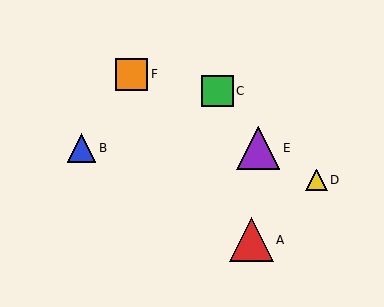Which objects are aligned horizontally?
Objects B, E are aligned horizontally.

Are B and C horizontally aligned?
No, B is at y≈148 and C is at y≈91.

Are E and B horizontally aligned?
Yes, both are at y≈148.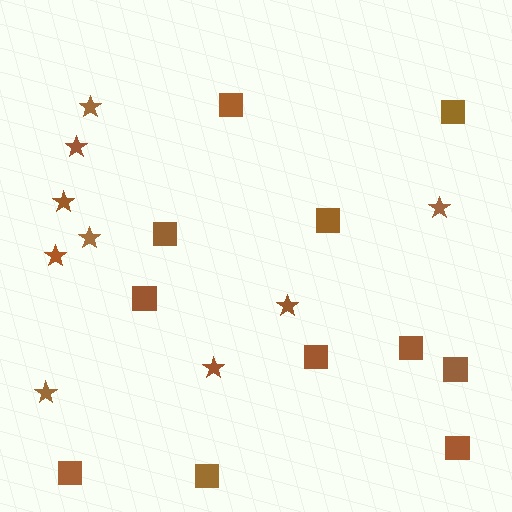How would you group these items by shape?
There are 2 groups: one group of squares (11) and one group of stars (9).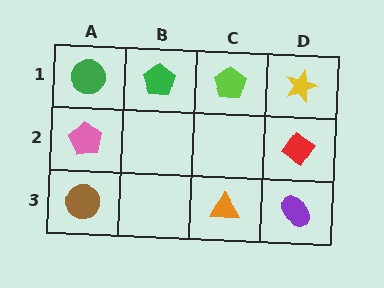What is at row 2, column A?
A pink pentagon.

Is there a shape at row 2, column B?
No, that cell is empty.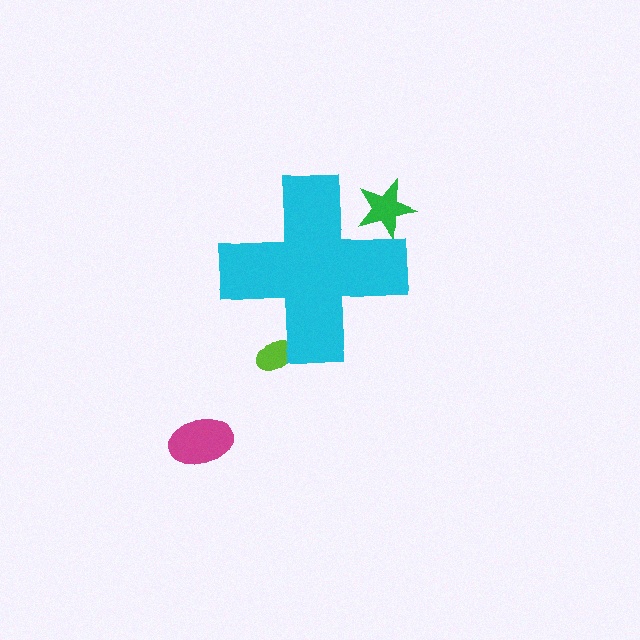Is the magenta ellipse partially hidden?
No, the magenta ellipse is fully visible.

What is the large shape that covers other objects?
A cyan cross.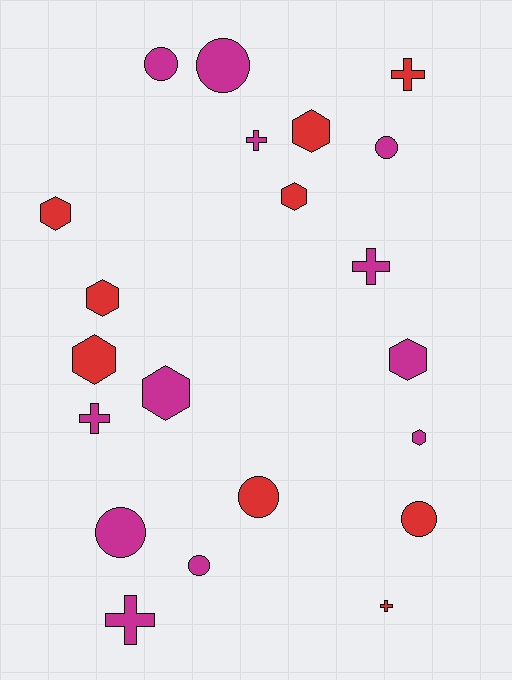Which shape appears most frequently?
Hexagon, with 8 objects.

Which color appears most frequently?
Magenta, with 12 objects.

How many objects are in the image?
There are 21 objects.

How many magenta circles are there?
There are 5 magenta circles.